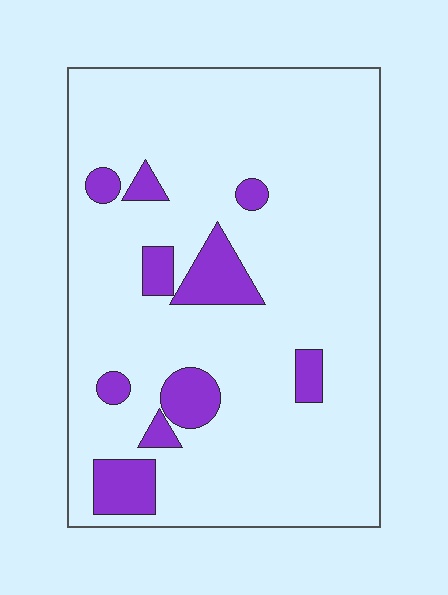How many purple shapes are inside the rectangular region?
10.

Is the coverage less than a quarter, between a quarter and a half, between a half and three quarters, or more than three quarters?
Less than a quarter.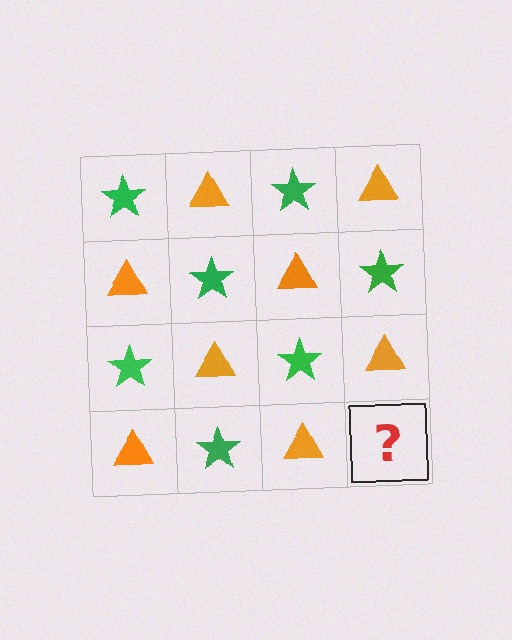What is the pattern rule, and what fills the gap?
The rule is that it alternates green star and orange triangle in a checkerboard pattern. The gap should be filled with a green star.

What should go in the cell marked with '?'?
The missing cell should contain a green star.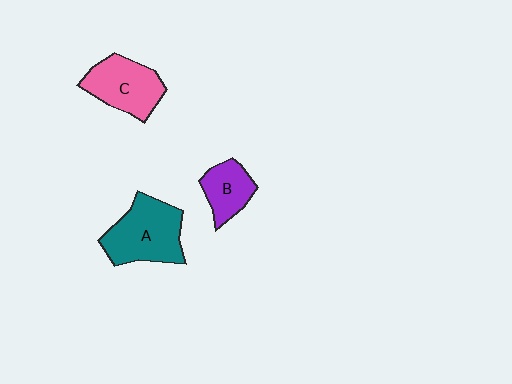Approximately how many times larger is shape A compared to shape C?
Approximately 1.2 times.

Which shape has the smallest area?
Shape B (purple).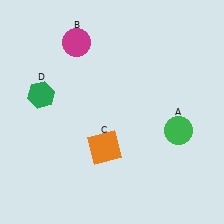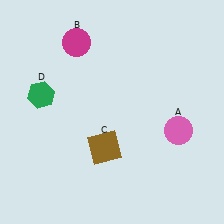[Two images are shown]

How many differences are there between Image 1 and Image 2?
There are 2 differences between the two images.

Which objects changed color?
A changed from green to pink. C changed from orange to brown.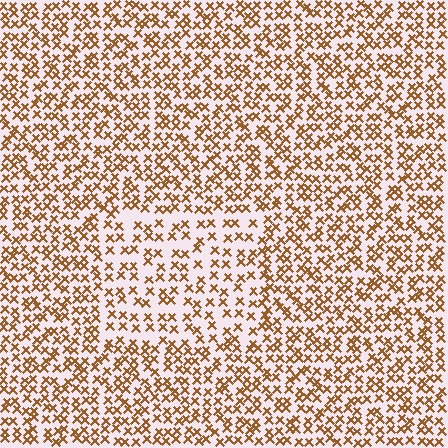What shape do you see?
I see a rectangle.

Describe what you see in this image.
The image contains small brown elements arranged at two different densities. A rectangle-shaped region is visible where the elements are less densely packed than the surrounding area.